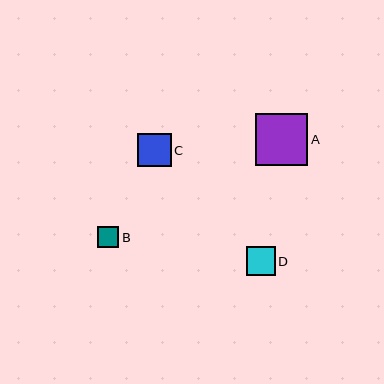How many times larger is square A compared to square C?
Square A is approximately 1.5 times the size of square C.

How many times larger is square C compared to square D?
Square C is approximately 1.2 times the size of square D.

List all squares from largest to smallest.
From largest to smallest: A, C, D, B.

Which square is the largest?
Square A is the largest with a size of approximately 52 pixels.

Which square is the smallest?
Square B is the smallest with a size of approximately 21 pixels.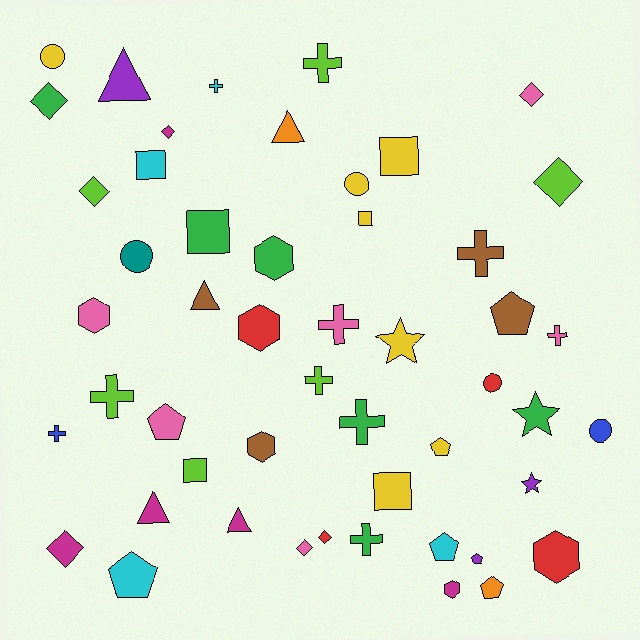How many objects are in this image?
There are 50 objects.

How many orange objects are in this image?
There are 2 orange objects.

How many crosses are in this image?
There are 10 crosses.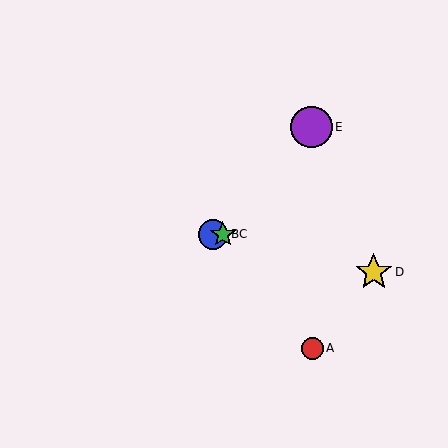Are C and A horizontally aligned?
No, C is at y≈234 and A is at y≈348.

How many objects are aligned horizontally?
2 objects (B, C) are aligned horizontally.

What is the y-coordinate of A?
Object A is at y≈348.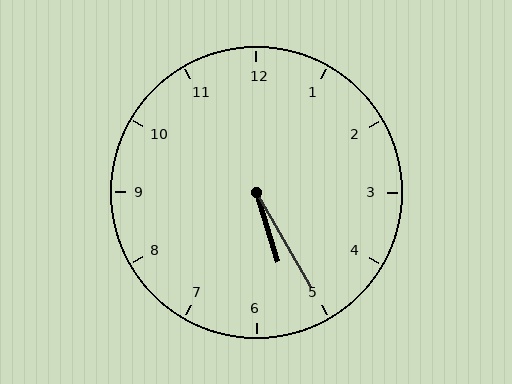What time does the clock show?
5:25.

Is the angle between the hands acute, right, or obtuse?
It is acute.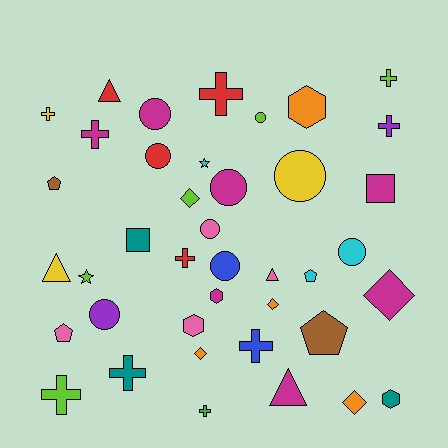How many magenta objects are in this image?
There are 7 magenta objects.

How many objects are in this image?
There are 40 objects.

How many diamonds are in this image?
There are 5 diamonds.